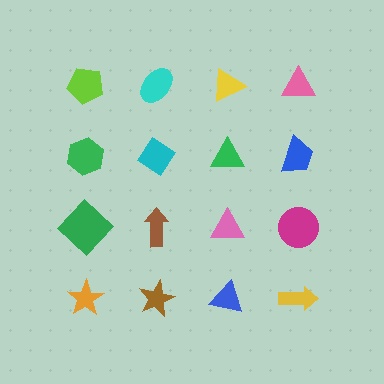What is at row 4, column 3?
A blue triangle.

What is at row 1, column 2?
A cyan ellipse.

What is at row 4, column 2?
A brown star.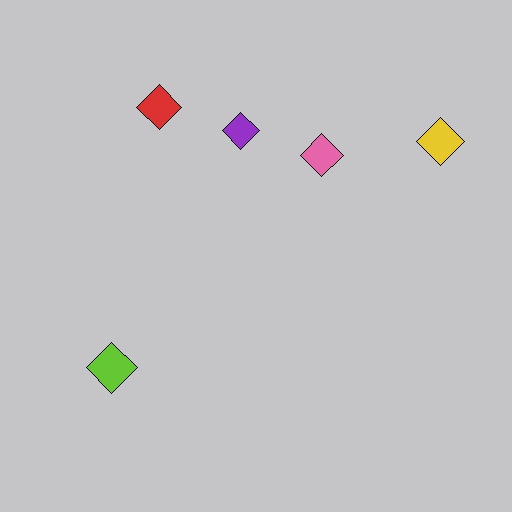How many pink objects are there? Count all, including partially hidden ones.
There is 1 pink object.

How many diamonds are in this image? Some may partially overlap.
There are 5 diamonds.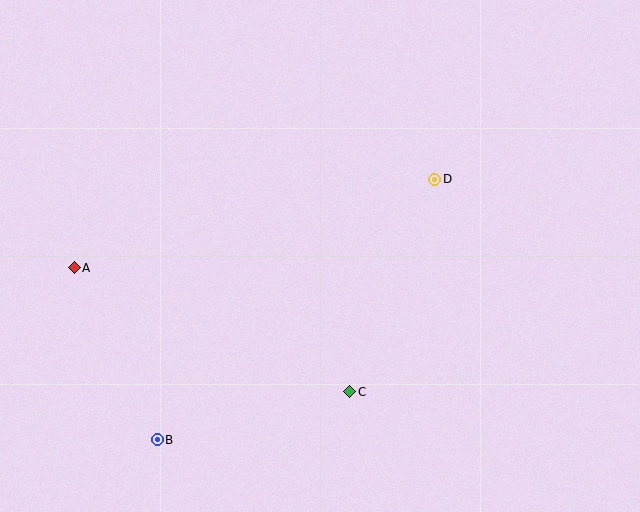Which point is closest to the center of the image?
Point D at (435, 179) is closest to the center.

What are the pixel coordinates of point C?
Point C is at (350, 392).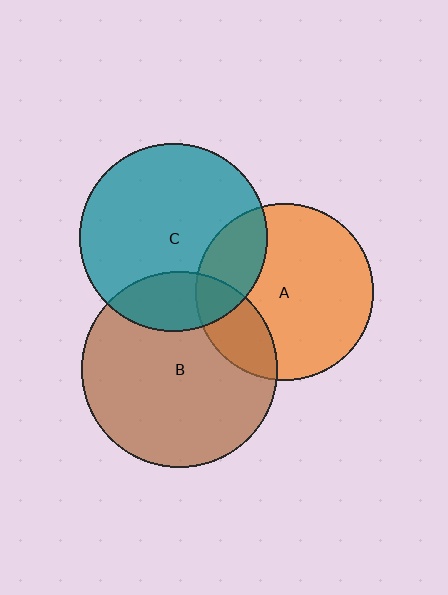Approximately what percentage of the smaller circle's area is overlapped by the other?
Approximately 20%.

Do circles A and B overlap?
Yes.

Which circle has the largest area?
Circle B (brown).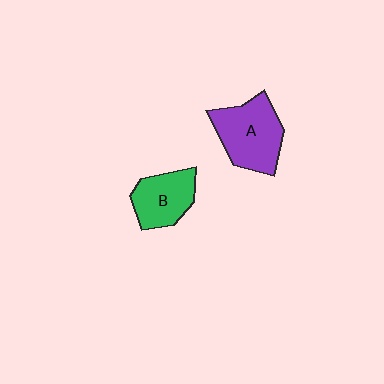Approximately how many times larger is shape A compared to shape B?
Approximately 1.4 times.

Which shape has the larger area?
Shape A (purple).